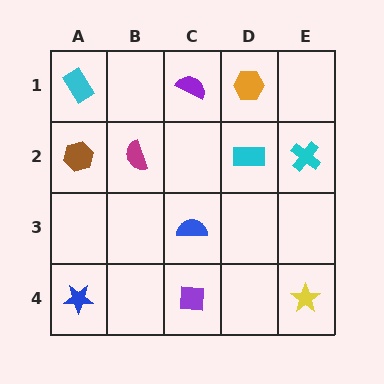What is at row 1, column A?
A cyan rectangle.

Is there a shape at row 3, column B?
No, that cell is empty.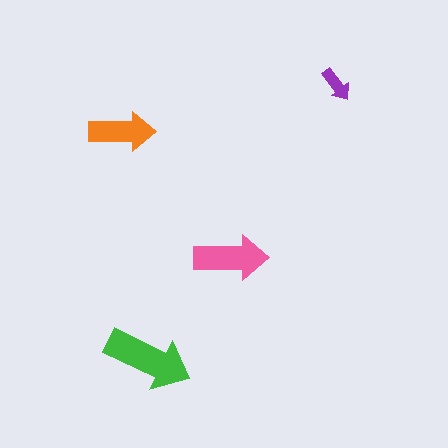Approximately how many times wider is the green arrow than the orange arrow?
About 1.5 times wider.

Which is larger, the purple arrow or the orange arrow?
The orange one.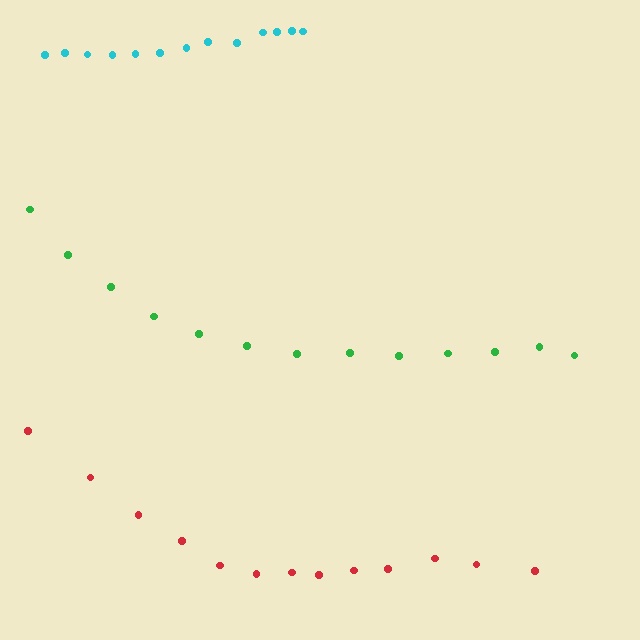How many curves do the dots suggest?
There are 3 distinct paths.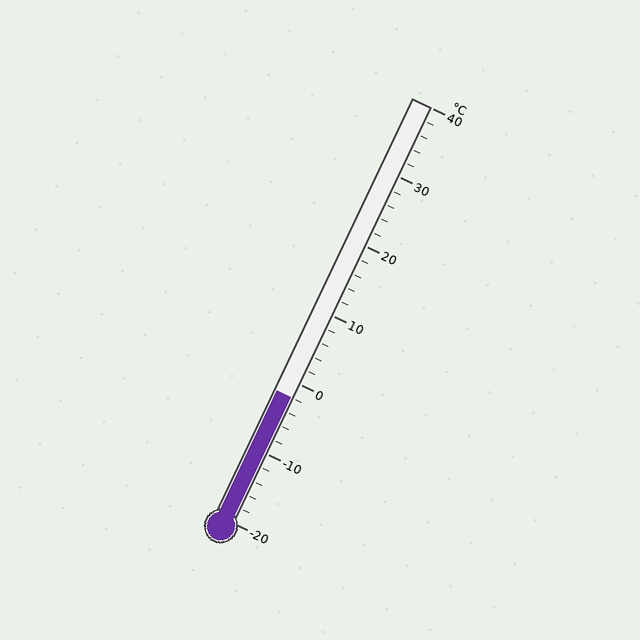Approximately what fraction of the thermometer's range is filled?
The thermometer is filled to approximately 30% of its range.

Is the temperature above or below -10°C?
The temperature is above -10°C.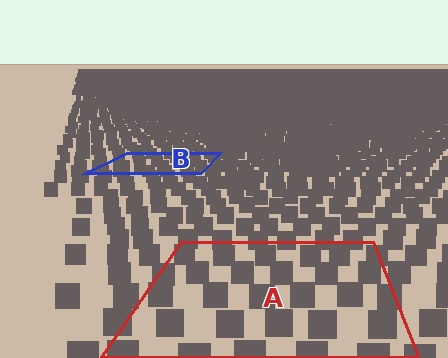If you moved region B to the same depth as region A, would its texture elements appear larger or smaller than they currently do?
They would appear larger. At a closer depth, the same texture elements are projected at a bigger on-screen size.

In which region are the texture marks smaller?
The texture marks are smaller in region B, because it is farther away.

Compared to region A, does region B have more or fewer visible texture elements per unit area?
Region B has more texture elements per unit area — they are packed more densely because it is farther away.